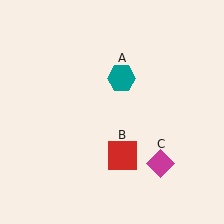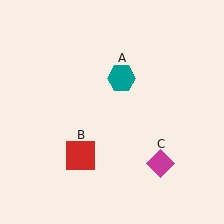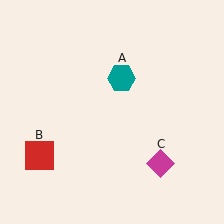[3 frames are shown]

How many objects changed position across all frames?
1 object changed position: red square (object B).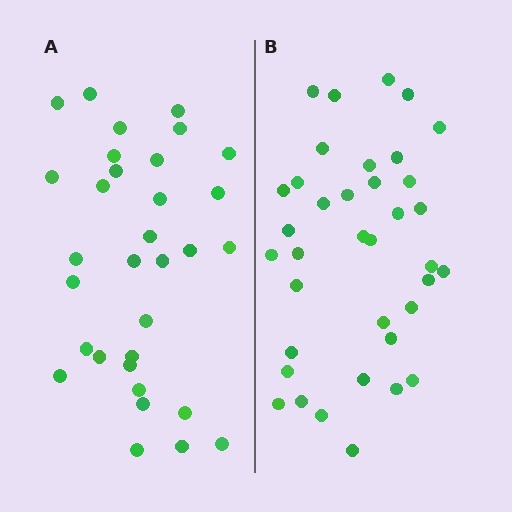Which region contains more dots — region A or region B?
Region B (the right region) has more dots.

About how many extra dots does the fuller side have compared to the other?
Region B has about 5 more dots than region A.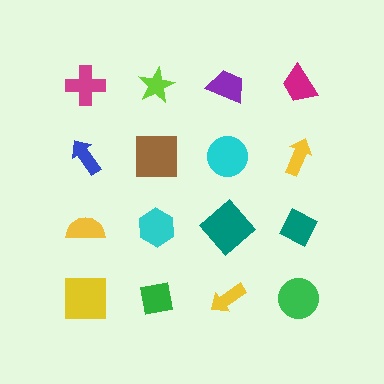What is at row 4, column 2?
A green square.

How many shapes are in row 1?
4 shapes.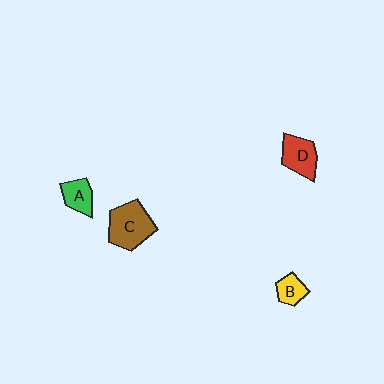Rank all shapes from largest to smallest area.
From largest to smallest: C (brown), D (red), A (green), B (yellow).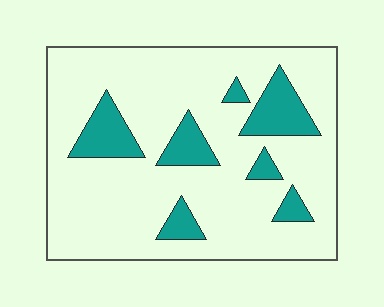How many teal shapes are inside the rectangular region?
7.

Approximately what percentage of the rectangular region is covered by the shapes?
Approximately 15%.